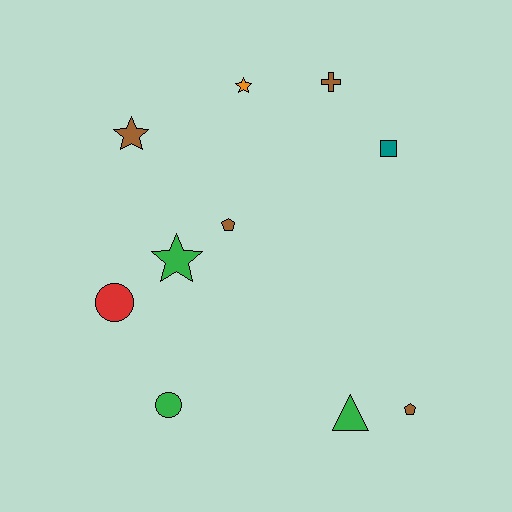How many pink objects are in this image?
There are no pink objects.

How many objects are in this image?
There are 10 objects.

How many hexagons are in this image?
There are no hexagons.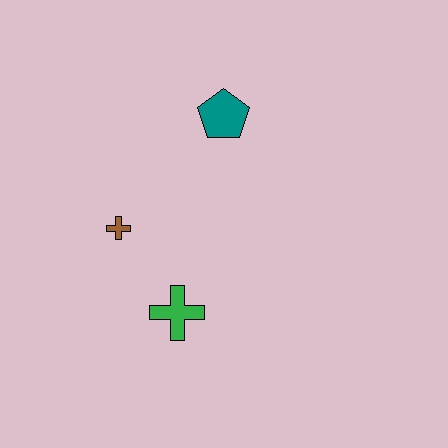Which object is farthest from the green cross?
The teal pentagon is farthest from the green cross.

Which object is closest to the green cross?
The brown cross is closest to the green cross.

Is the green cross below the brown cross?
Yes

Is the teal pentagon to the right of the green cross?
Yes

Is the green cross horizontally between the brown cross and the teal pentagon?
Yes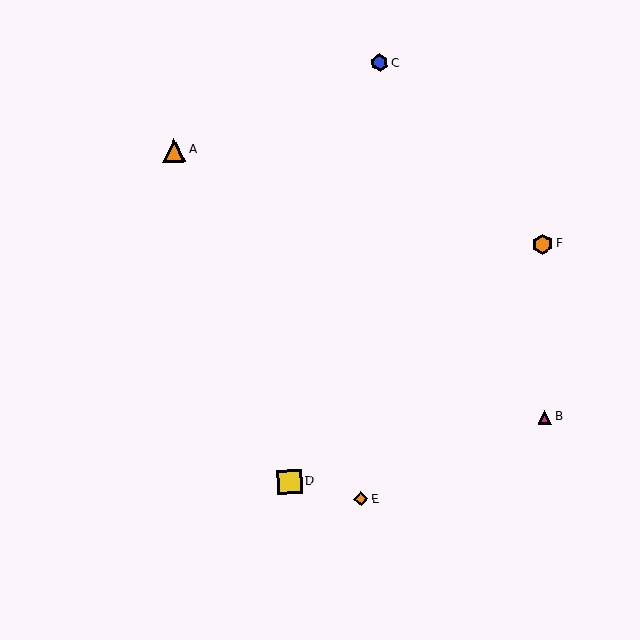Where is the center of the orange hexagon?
The center of the orange hexagon is at (543, 244).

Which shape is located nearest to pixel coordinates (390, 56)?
The blue hexagon (labeled C) at (380, 63) is nearest to that location.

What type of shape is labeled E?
Shape E is an orange diamond.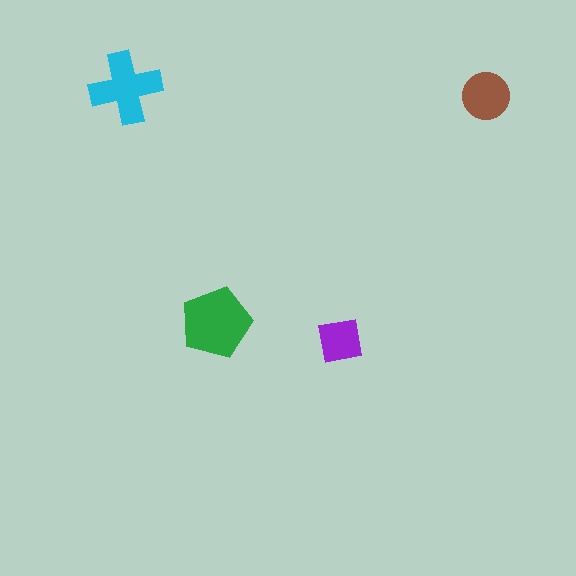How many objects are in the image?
There are 4 objects in the image.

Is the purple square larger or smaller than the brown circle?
Smaller.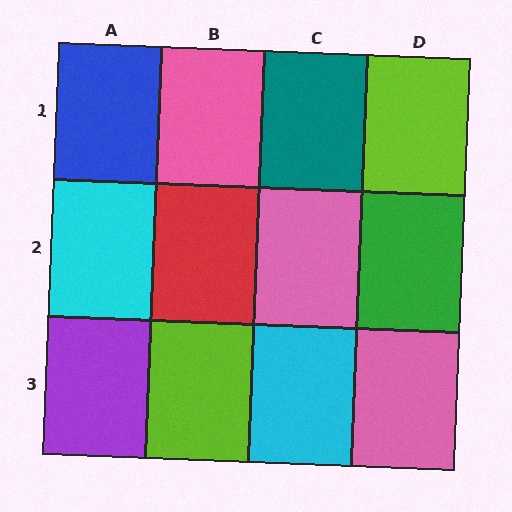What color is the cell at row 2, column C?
Pink.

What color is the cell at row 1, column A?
Blue.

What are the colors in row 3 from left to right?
Purple, lime, cyan, pink.